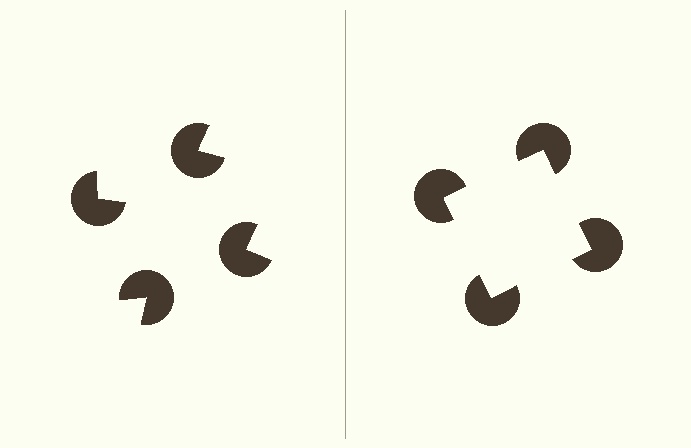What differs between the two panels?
The pac-man discs are positioned identically on both sides; only the wedge orientations differ. On the right they align to a square; on the left they are misaligned.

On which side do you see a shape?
An illusory square appears on the right side. On the left side the wedge cuts are rotated, so no coherent shape forms.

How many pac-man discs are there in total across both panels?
8 — 4 on each side.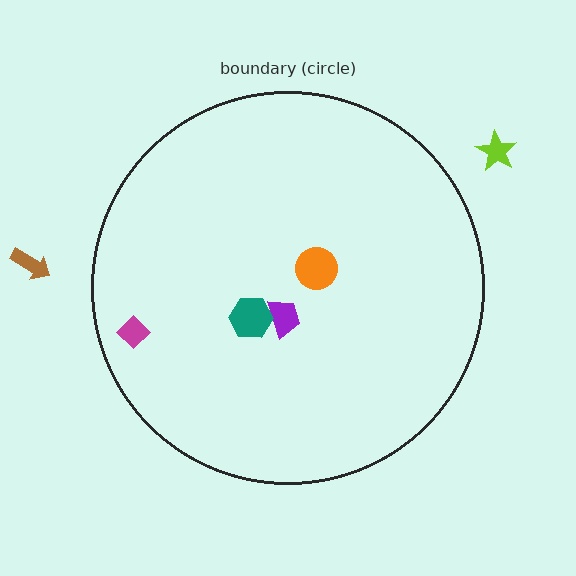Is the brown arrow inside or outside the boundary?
Outside.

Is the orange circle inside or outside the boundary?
Inside.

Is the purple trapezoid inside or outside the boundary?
Inside.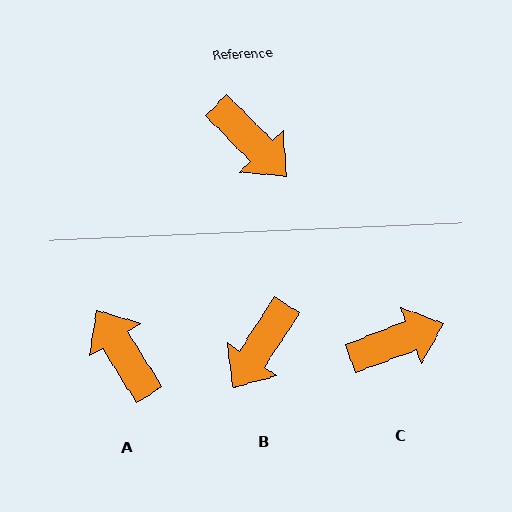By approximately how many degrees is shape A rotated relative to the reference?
Approximately 167 degrees counter-clockwise.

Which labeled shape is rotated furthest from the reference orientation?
A, about 167 degrees away.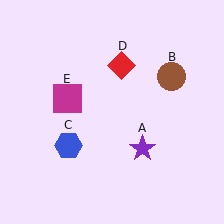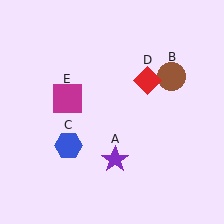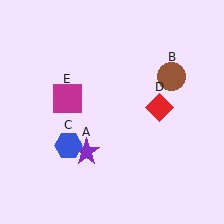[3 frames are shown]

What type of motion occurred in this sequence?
The purple star (object A), red diamond (object D) rotated clockwise around the center of the scene.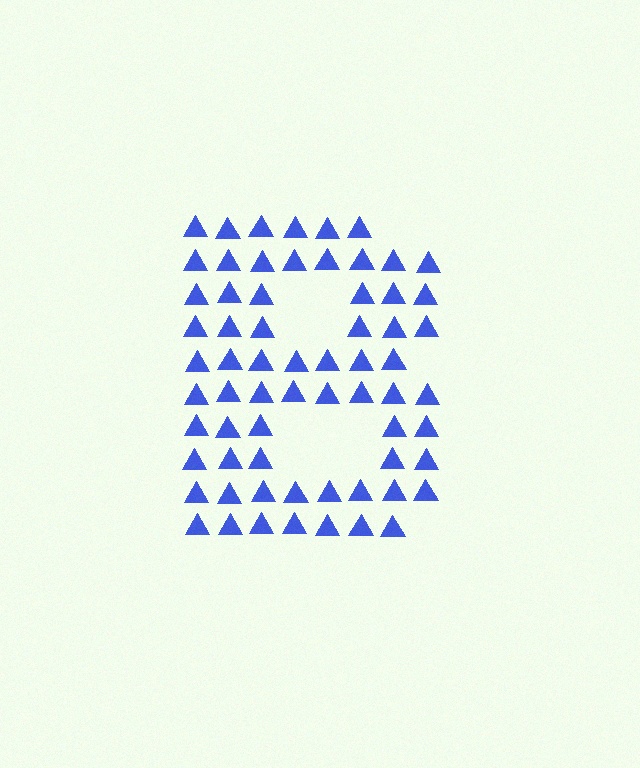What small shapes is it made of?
It is made of small triangles.